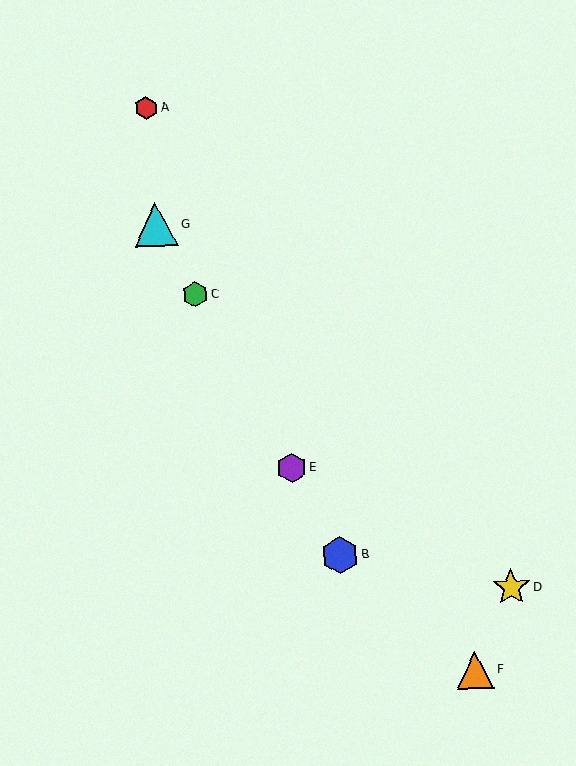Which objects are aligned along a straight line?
Objects B, C, E, G are aligned along a straight line.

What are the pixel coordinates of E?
Object E is at (291, 468).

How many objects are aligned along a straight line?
4 objects (B, C, E, G) are aligned along a straight line.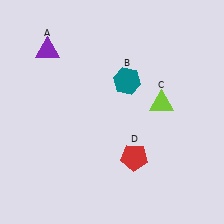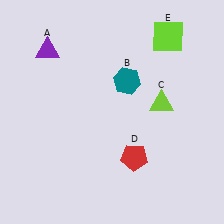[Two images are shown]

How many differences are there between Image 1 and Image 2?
There is 1 difference between the two images.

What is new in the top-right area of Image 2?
A lime square (E) was added in the top-right area of Image 2.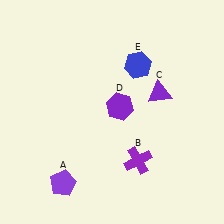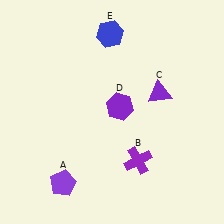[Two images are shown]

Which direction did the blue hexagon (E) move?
The blue hexagon (E) moved up.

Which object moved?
The blue hexagon (E) moved up.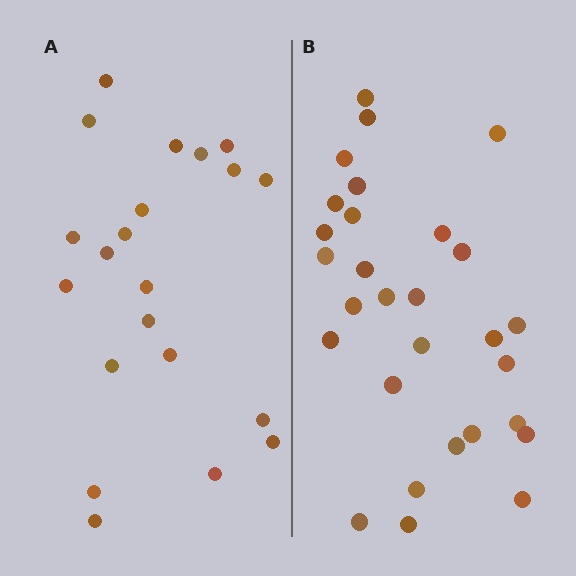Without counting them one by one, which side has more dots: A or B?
Region B (the right region) has more dots.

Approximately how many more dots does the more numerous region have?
Region B has roughly 8 or so more dots than region A.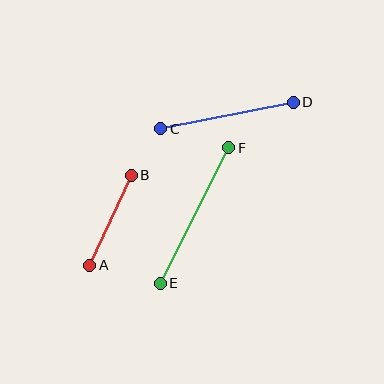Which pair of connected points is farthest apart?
Points E and F are farthest apart.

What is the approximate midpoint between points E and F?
The midpoint is at approximately (194, 216) pixels.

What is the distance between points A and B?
The distance is approximately 99 pixels.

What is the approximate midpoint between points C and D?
The midpoint is at approximately (227, 115) pixels.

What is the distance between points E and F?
The distance is approximately 152 pixels.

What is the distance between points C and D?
The distance is approximately 135 pixels.